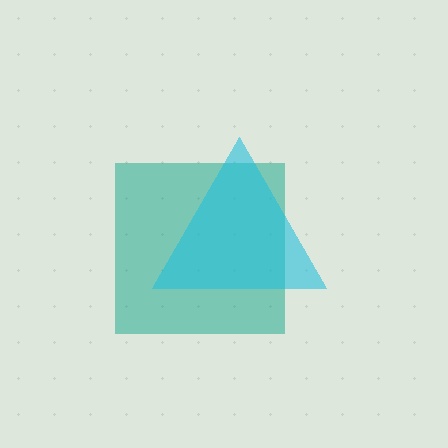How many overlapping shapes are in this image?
There are 2 overlapping shapes in the image.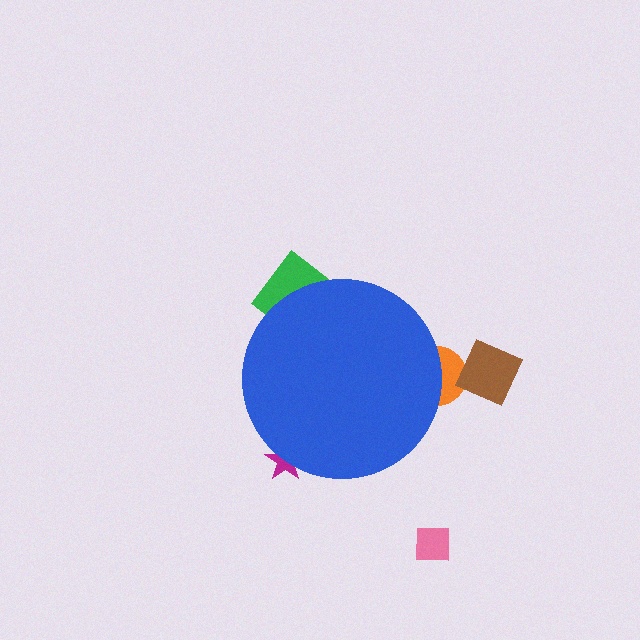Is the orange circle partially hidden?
Yes, the orange circle is partially hidden behind the blue circle.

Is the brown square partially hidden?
No, the brown square is fully visible.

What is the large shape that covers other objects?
A blue circle.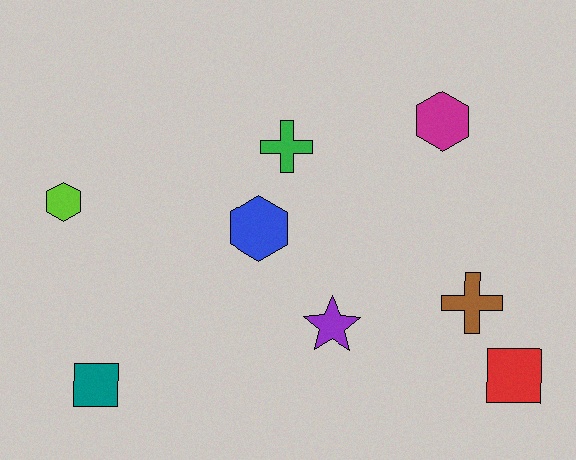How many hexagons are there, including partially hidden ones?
There are 3 hexagons.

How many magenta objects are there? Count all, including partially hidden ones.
There is 1 magenta object.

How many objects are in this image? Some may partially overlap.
There are 8 objects.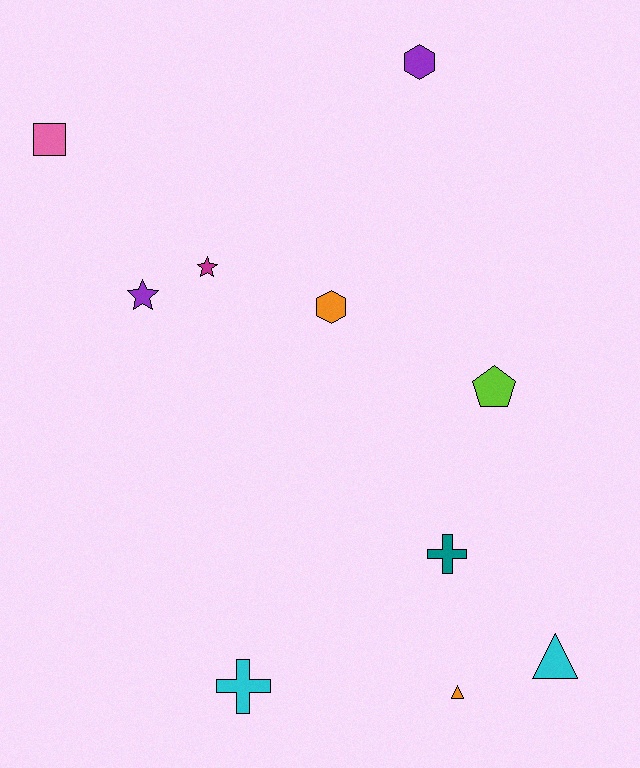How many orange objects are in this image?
There are 2 orange objects.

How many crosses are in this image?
There are 2 crosses.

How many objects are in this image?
There are 10 objects.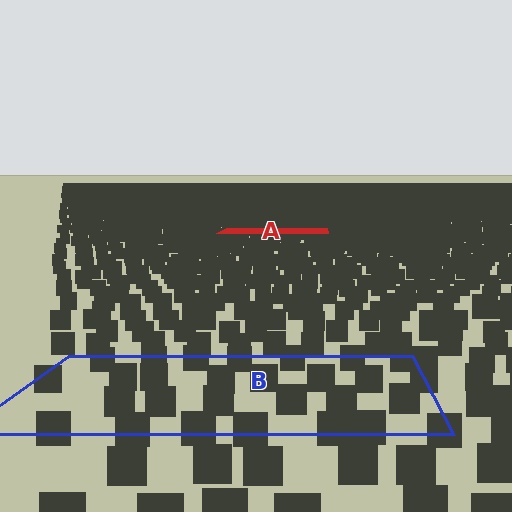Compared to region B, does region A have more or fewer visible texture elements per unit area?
Region A has more texture elements per unit area — they are packed more densely because it is farther away.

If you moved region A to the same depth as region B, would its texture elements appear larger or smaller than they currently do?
They would appear larger. At a closer depth, the same texture elements are projected at a bigger on-screen size.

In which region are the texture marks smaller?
The texture marks are smaller in region A, because it is farther away.